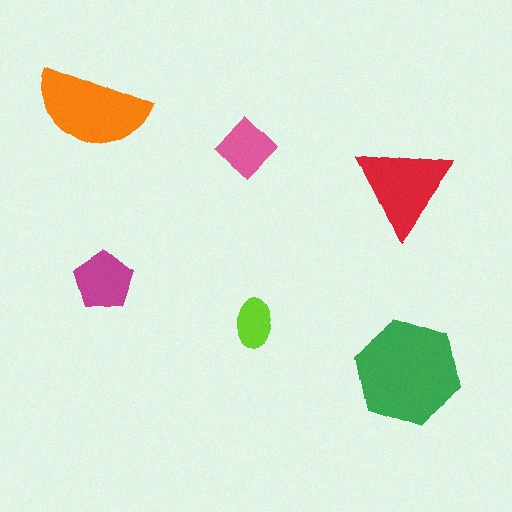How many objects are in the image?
There are 6 objects in the image.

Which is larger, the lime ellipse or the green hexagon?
The green hexagon.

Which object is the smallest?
The lime ellipse.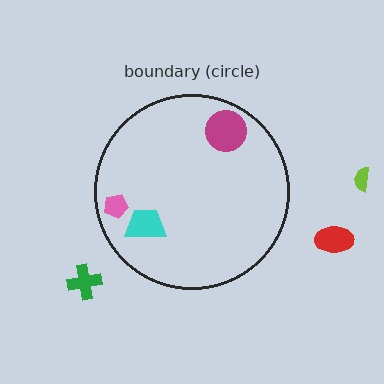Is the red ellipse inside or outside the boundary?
Outside.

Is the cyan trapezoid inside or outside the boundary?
Inside.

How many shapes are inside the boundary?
3 inside, 3 outside.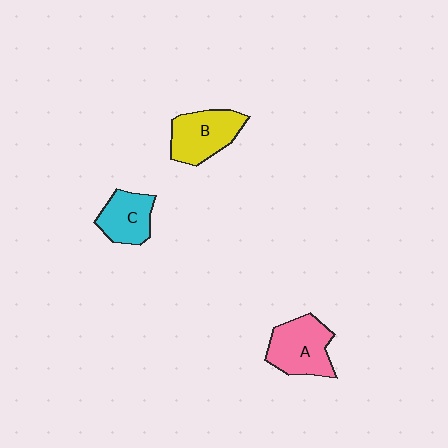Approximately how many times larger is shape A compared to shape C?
Approximately 1.3 times.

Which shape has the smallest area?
Shape C (cyan).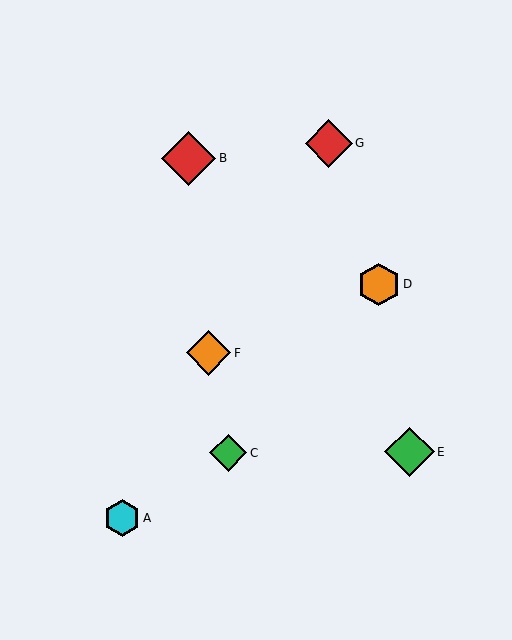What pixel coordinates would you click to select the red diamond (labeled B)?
Click at (189, 158) to select the red diamond B.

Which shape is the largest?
The red diamond (labeled B) is the largest.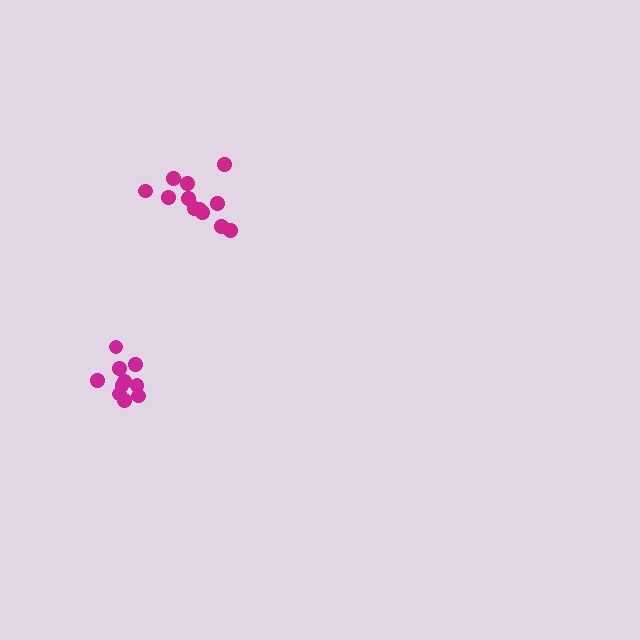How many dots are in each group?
Group 1: 12 dots, Group 2: 10 dots (22 total).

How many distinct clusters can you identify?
There are 2 distinct clusters.